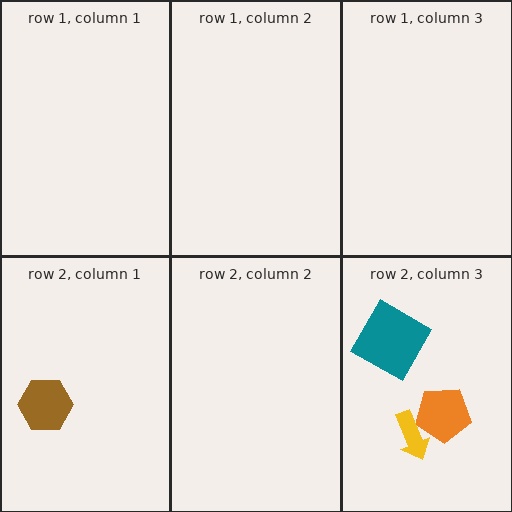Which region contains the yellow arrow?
The row 2, column 3 region.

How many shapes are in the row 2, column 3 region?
3.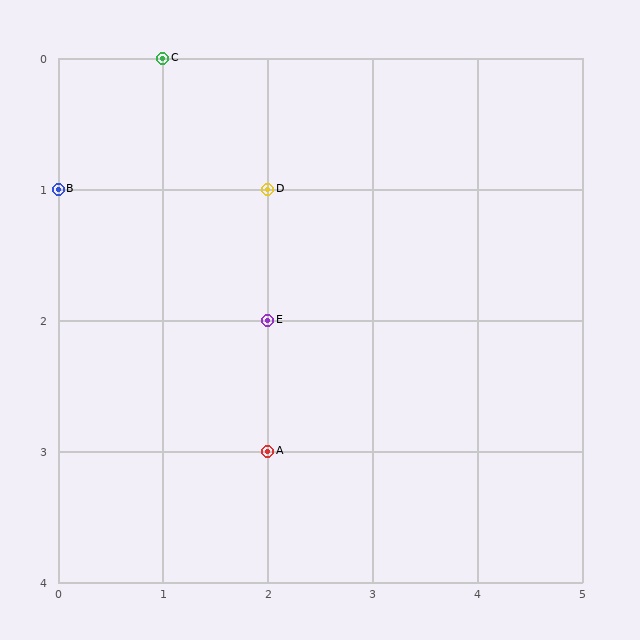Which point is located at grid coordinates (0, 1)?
Point B is at (0, 1).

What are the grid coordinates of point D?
Point D is at grid coordinates (2, 1).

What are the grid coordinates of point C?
Point C is at grid coordinates (1, 0).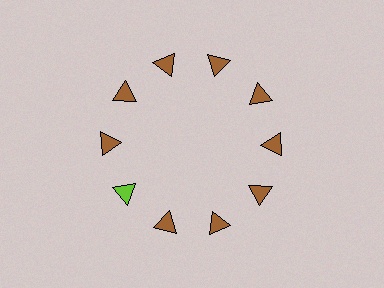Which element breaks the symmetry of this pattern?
The lime triangle at roughly the 8 o'clock position breaks the symmetry. All other shapes are brown triangles.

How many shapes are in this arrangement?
There are 10 shapes arranged in a ring pattern.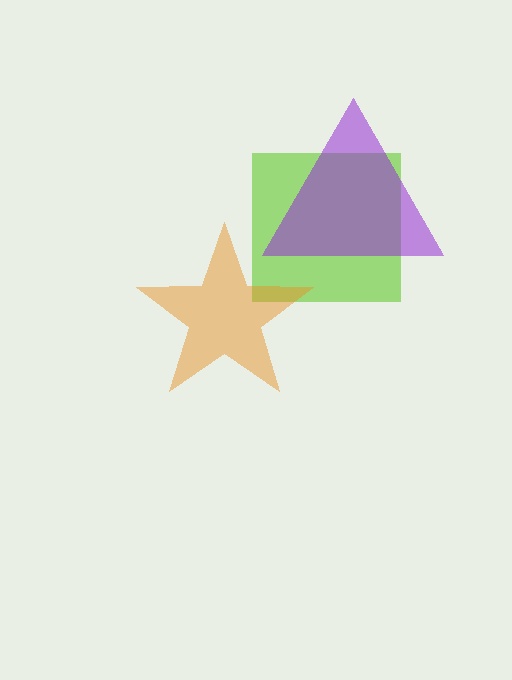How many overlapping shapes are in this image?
There are 3 overlapping shapes in the image.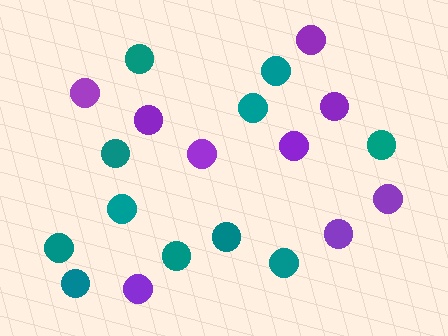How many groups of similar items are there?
There are 2 groups: one group of purple circles (9) and one group of teal circles (11).